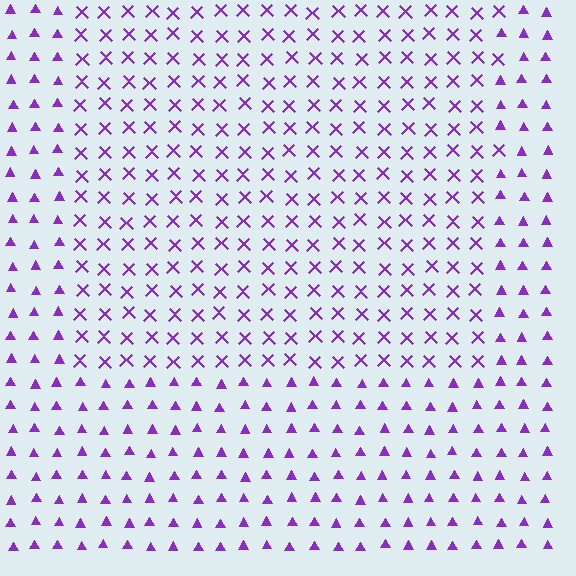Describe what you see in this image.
The image is filled with small purple elements arranged in a uniform grid. A rectangle-shaped region contains X marks, while the surrounding area contains triangles. The boundary is defined purely by the change in element shape.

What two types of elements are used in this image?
The image uses X marks inside the rectangle region and triangles outside it.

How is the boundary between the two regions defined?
The boundary is defined by a change in element shape: X marks inside vs. triangles outside. All elements share the same color and spacing.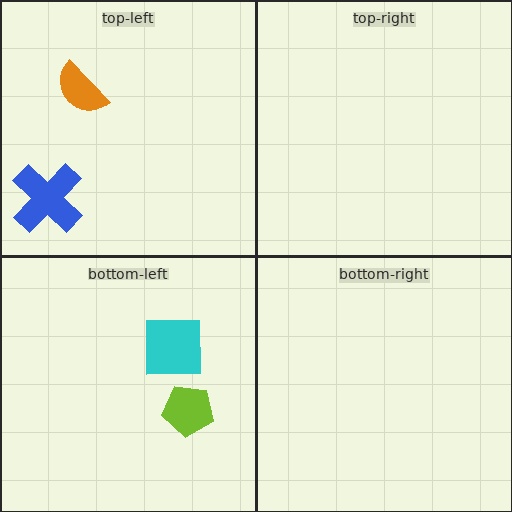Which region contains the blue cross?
The top-left region.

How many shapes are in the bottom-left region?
2.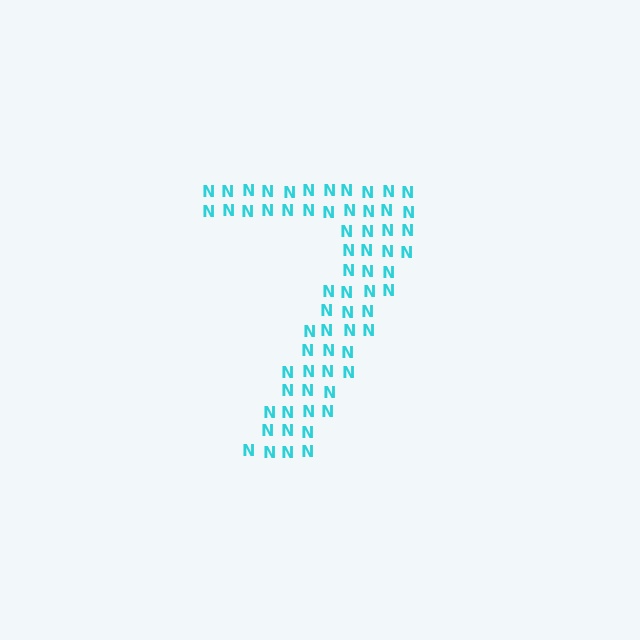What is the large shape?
The large shape is the digit 7.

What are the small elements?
The small elements are letter N's.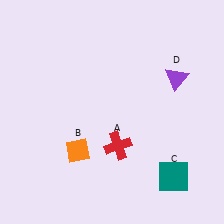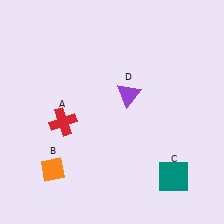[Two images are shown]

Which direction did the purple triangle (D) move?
The purple triangle (D) moved left.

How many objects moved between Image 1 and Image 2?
3 objects moved between the two images.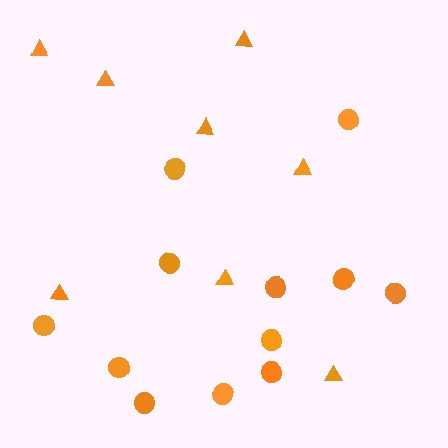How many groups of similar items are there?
There are 2 groups: one group of triangles (8) and one group of circles (12).